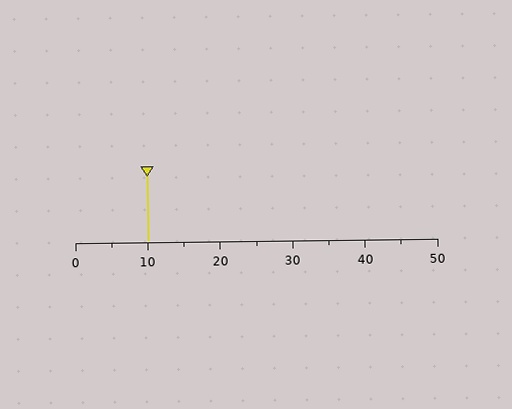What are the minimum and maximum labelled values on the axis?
The axis runs from 0 to 50.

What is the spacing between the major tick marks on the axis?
The major ticks are spaced 10 apart.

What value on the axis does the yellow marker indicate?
The marker indicates approximately 10.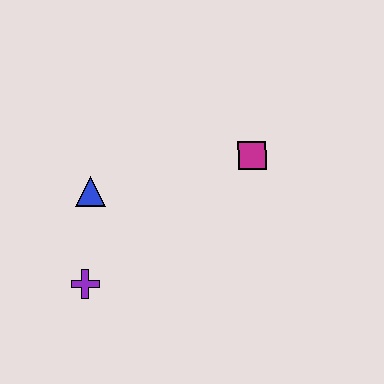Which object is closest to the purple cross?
The blue triangle is closest to the purple cross.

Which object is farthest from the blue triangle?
The magenta square is farthest from the blue triangle.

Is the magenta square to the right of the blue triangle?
Yes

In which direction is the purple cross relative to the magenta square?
The purple cross is to the left of the magenta square.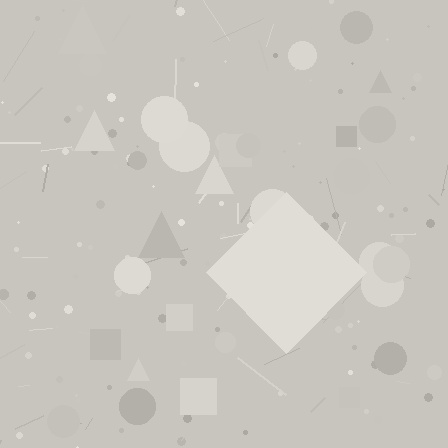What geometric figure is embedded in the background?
A diamond is embedded in the background.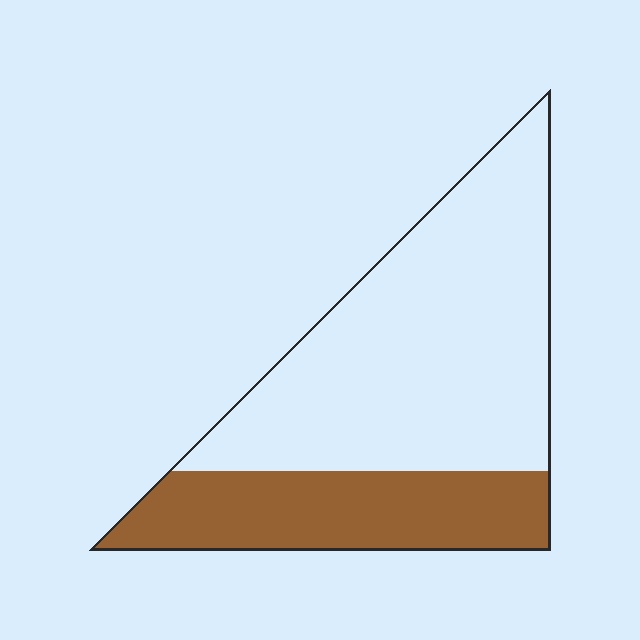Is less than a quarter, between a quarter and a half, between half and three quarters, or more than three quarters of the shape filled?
Between a quarter and a half.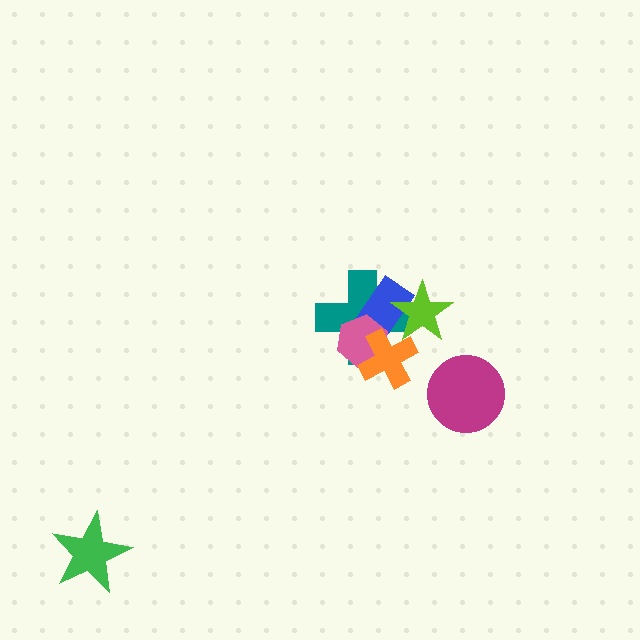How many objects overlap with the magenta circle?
0 objects overlap with the magenta circle.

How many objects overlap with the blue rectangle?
4 objects overlap with the blue rectangle.